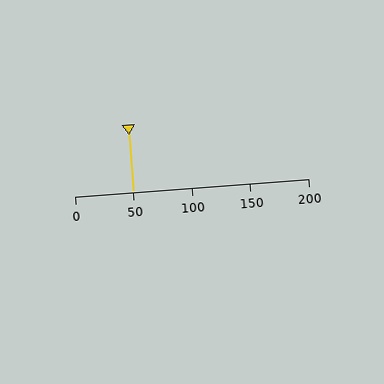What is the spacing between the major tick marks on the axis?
The major ticks are spaced 50 apart.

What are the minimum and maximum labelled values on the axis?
The axis runs from 0 to 200.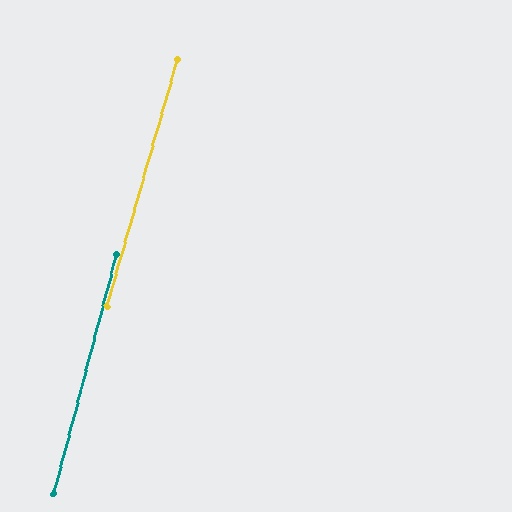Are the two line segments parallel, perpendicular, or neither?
Parallel — their directions differ by only 1.0°.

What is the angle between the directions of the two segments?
Approximately 1 degree.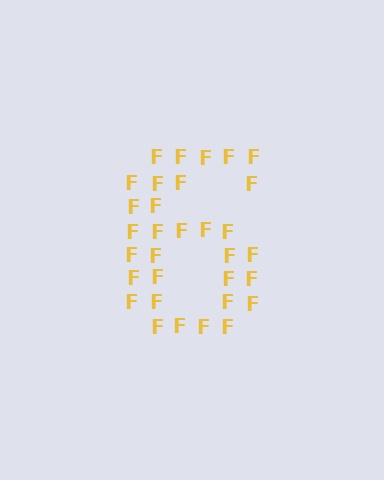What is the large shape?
The large shape is the digit 6.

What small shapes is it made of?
It is made of small letter F's.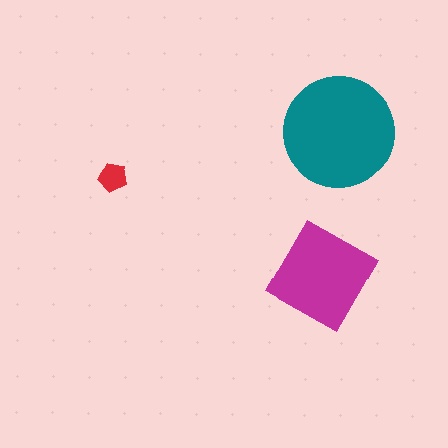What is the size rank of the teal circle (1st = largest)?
1st.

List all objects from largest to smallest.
The teal circle, the magenta square, the red pentagon.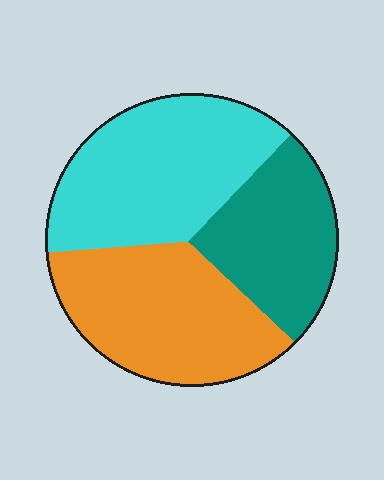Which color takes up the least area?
Teal, at roughly 25%.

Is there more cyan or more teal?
Cyan.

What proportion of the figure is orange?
Orange takes up about three eighths (3/8) of the figure.